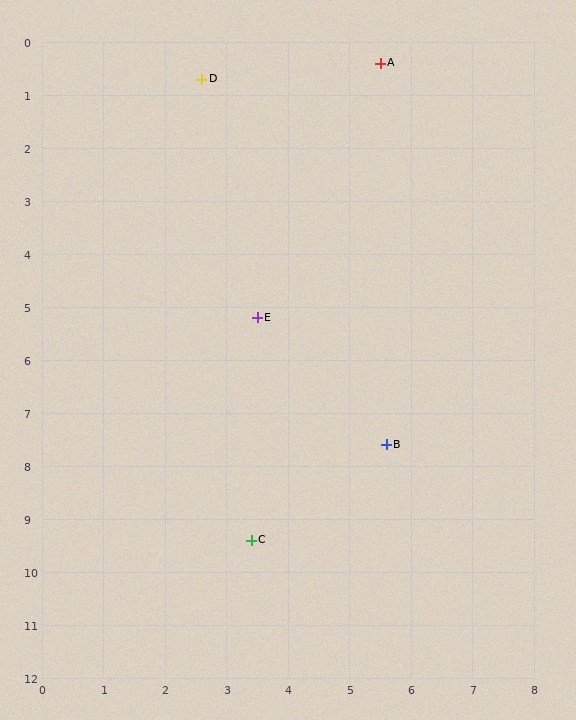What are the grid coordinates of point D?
Point D is at approximately (2.6, 0.7).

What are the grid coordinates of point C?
Point C is at approximately (3.4, 9.4).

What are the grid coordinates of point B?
Point B is at approximately (5.6, 7.6).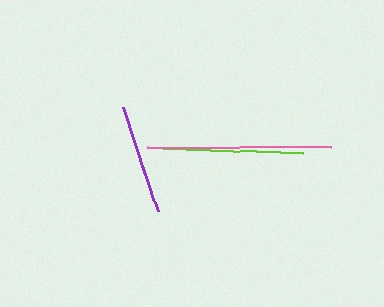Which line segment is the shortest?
The purple line is the shortest at approximately 110 pixels.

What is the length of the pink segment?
The pink segment is approximately 185 pixels long.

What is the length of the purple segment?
The purple segment is approximately 110 pixels long.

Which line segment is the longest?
The pink line is the longest at approximately 185 pixels.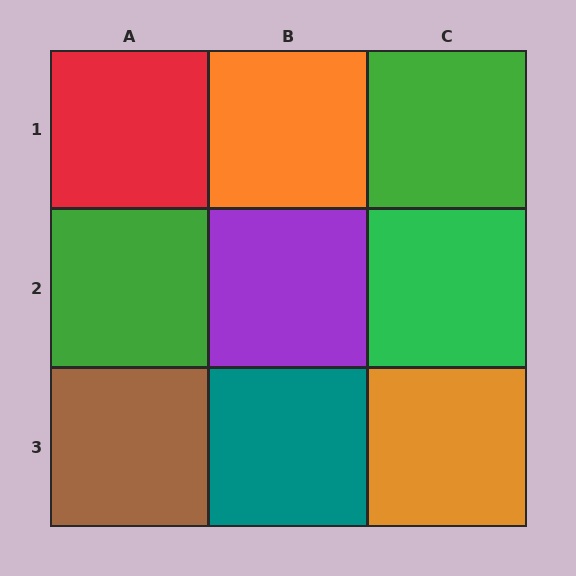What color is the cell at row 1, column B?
Orange.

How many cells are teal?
1 cell is teal.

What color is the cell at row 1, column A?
Red.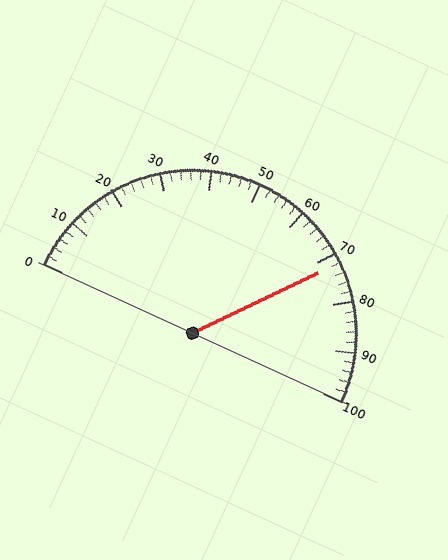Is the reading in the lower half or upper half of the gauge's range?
The reading is in the upper half of the range (0 to 100).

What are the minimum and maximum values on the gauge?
The gauge ranges from 0 to 100.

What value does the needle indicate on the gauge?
The needle indicates approximately 72.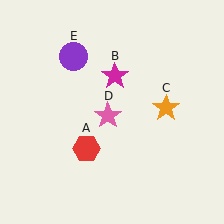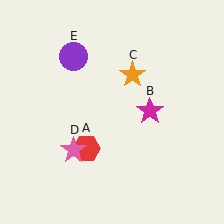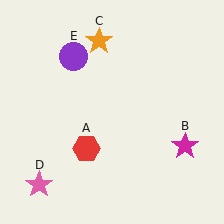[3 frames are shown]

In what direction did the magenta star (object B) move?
The magenta star (object B) moved down and to the right.